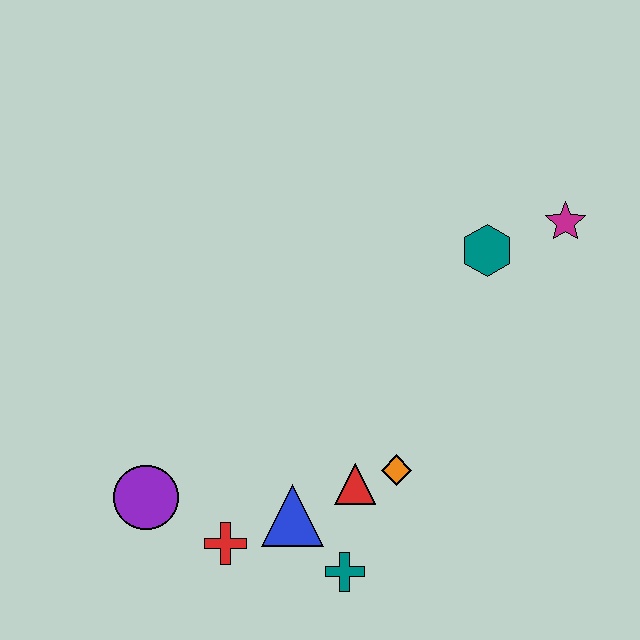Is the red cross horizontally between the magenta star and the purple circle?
Yes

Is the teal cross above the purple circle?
No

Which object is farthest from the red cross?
The magenta star is farthest from the red cross.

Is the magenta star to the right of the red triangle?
Yes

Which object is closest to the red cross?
The blue triangle is closest to the red cross.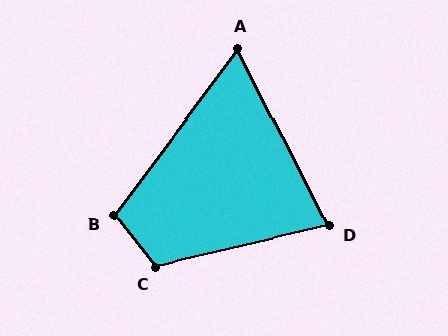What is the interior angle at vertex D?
Approximately 76 degrees (acute).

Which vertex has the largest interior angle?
C, at approximately 116 degrees.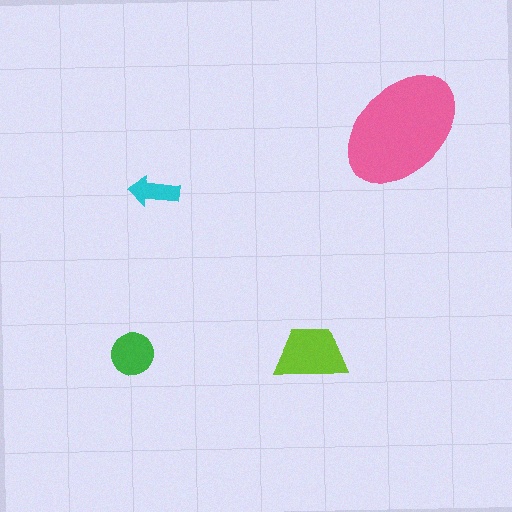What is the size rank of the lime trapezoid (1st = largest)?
2nd.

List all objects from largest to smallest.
The pink ellipse, the lime trapezoid, the green circle, the cyan arrow.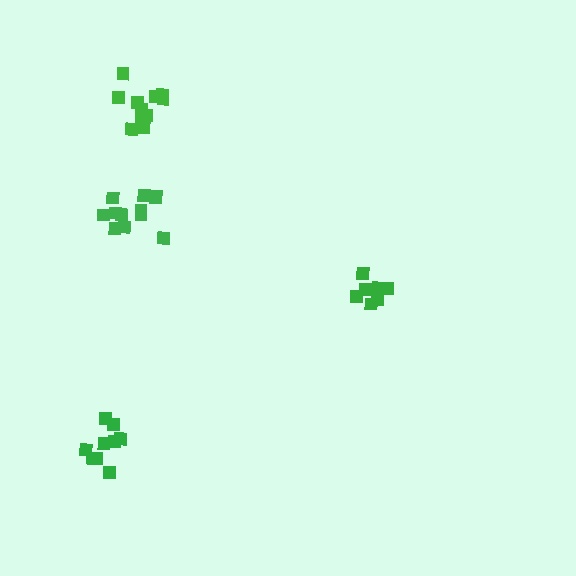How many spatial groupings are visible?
There are 4 spatial groupings.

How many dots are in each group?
Group 1: 13 dots, Group 2: 11 dots, Group 3: 9 dots, Group 4: 8 dots (41 total).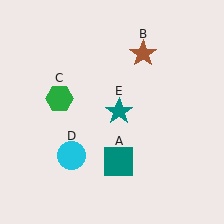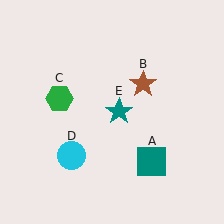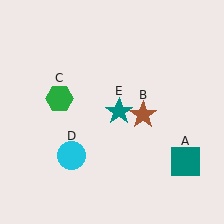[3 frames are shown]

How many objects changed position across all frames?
2 objects changed position: teal square (object A), brown star (object B).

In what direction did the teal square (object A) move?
The teal square (object A) moved right.